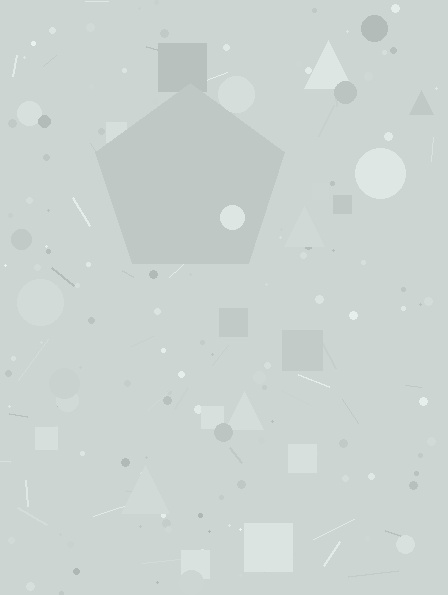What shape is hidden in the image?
A pentagon is hidden in the image.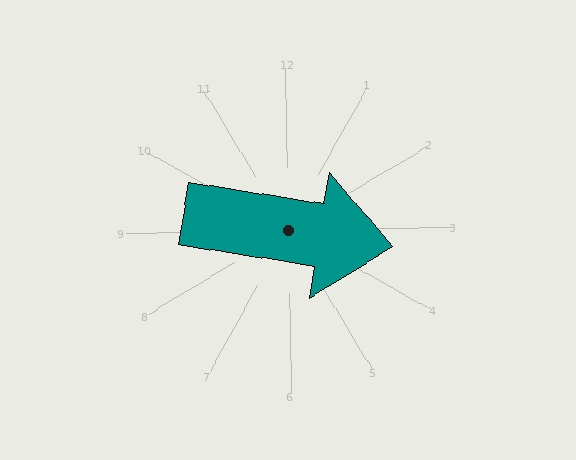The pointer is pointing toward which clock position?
Roughly 3 o'clock.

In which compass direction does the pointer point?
East.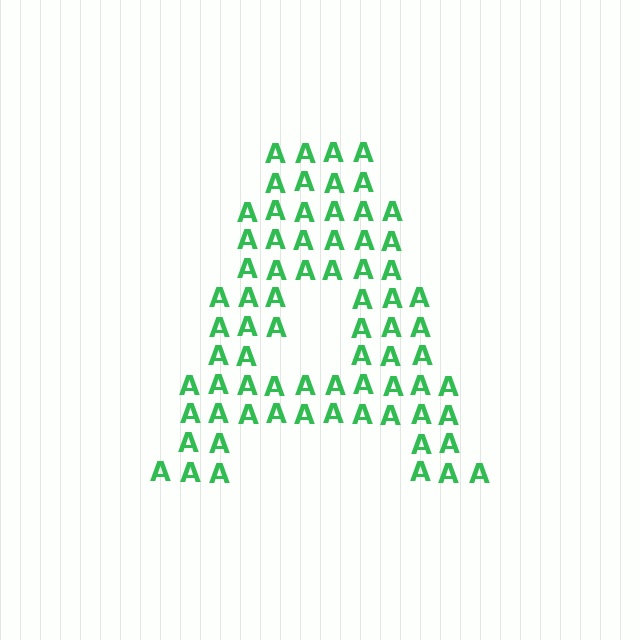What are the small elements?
The small elements are letter A's.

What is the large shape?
The large shape is the letter A.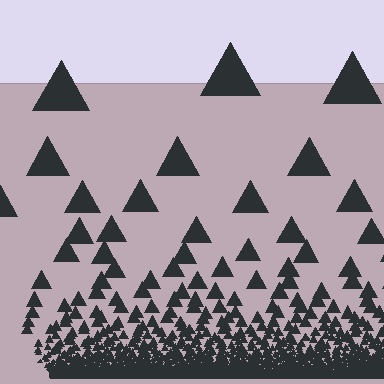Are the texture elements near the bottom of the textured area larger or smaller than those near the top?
Smaller. The gradient is inverted — elements near the bottom are smaller and denser.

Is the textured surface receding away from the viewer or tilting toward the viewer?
The surface appears to tilt toward the viewer. Texture elements get larger and sparser toward the top.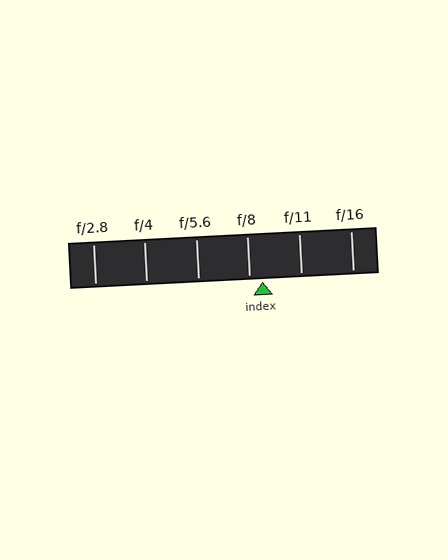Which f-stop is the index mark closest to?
The index mark is closest to f/8.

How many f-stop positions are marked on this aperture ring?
There are 6 f-stop positions marked.